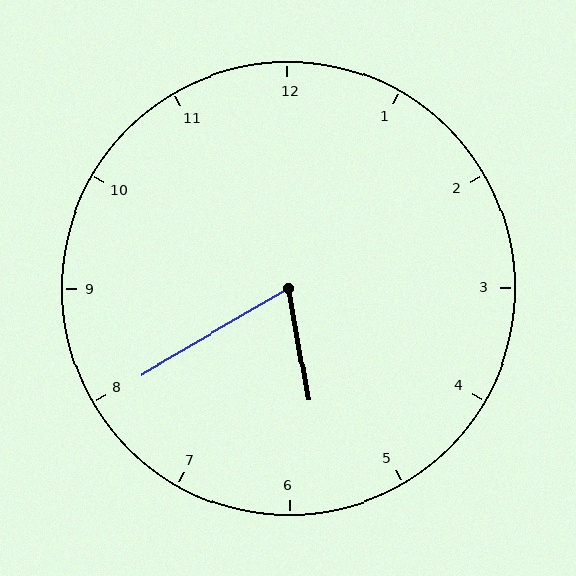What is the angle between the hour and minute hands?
Approximately 70 degrees.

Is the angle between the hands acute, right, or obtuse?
It is acute.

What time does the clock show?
5:40.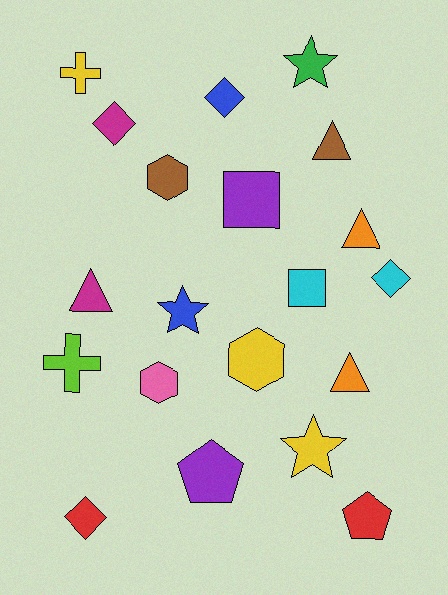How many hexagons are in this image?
There are 3 hexagons.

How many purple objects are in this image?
There are 2 purple objects.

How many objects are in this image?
There are 20 objects.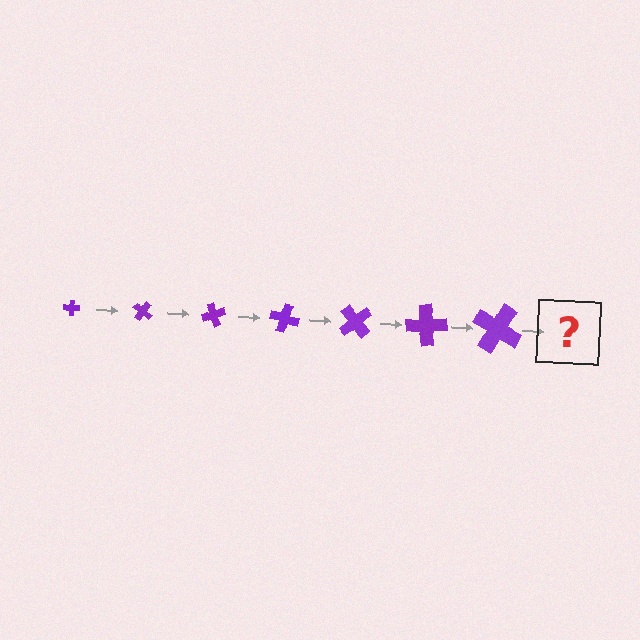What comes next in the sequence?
The next element should be a cross, larger than the previous one and rotated 245 degrees from the start.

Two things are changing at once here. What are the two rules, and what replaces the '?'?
The two rules are that the cross grows larger each step and it rotates 35 degrees each step. The '?' should be a cross, larger than the previous one and rotated 245 degrees from the start.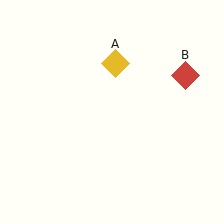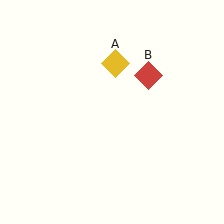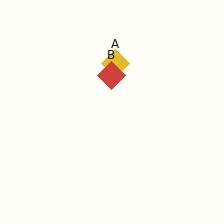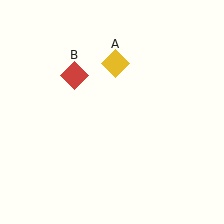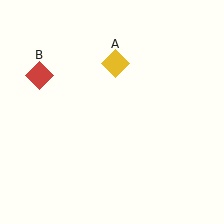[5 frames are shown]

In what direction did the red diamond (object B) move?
The red diamond (object B) moved left.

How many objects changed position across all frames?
1 object changed position: red diamond (object B).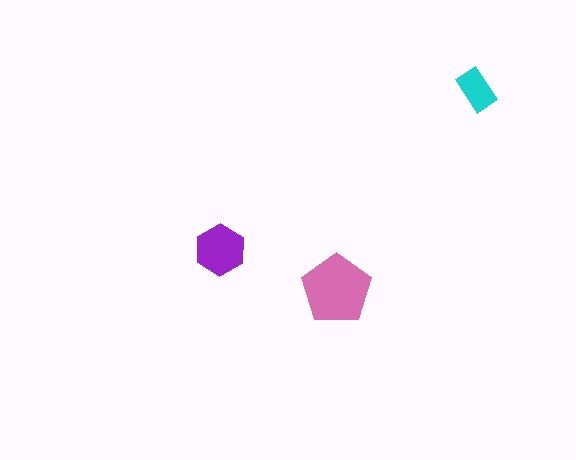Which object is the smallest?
The cyan rectangle.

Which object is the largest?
The pink pentagon.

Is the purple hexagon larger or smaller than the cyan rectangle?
Larger.